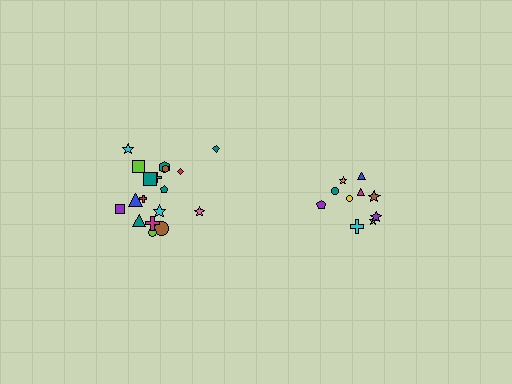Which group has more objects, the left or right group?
The left group.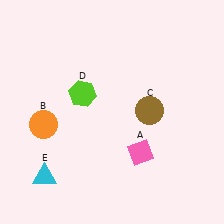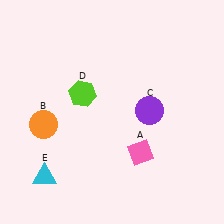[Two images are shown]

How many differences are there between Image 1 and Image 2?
There is 1 difference between the two images.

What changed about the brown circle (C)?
In Image 1, C is brown. In Image 2, it changed to purple.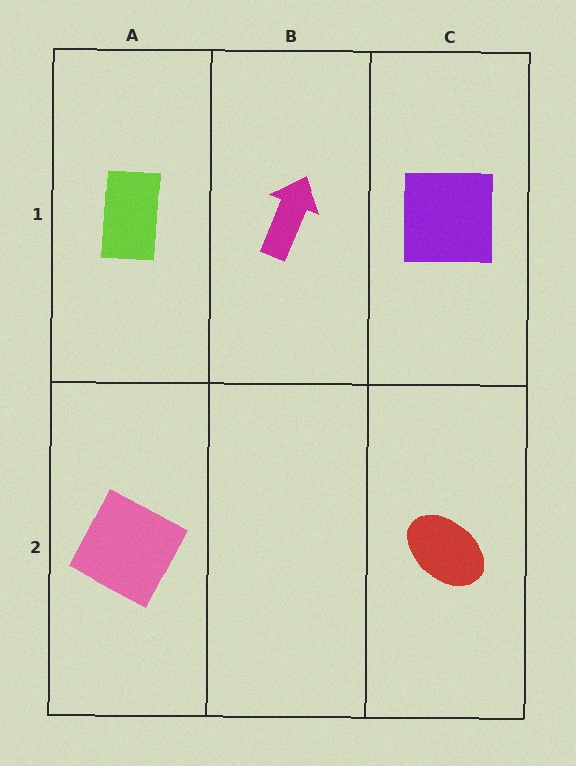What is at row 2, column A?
A pink square.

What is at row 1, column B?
A magenta arrow.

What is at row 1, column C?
A purple square.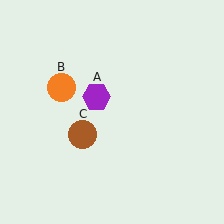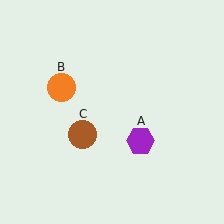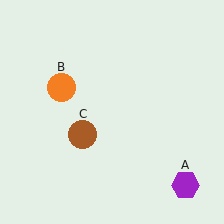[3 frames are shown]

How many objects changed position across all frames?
1 object changed position: purple hexagon (object A).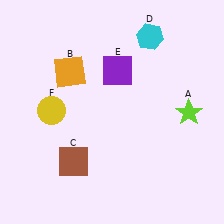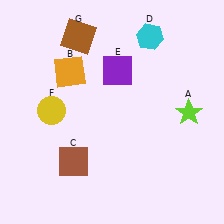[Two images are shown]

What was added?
A brown square (G) was added in Image 2.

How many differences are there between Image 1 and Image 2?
There is 1 difference between the two images.